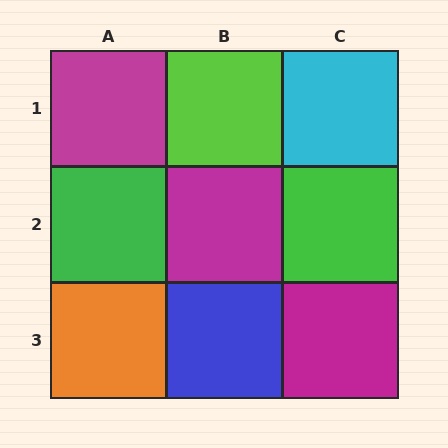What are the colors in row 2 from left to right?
Green, magenta, green.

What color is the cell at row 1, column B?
Lime.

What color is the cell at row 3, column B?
Blue.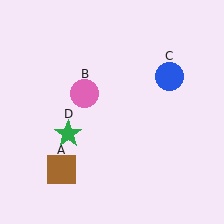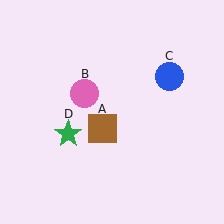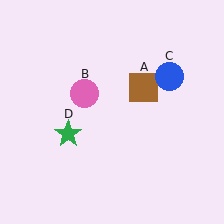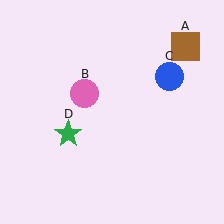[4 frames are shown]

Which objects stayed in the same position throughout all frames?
Pink circle (object B) and blue circle (object C) and green star (object D) remained stationary.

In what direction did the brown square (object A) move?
The brown square (object A) moved up and to the right.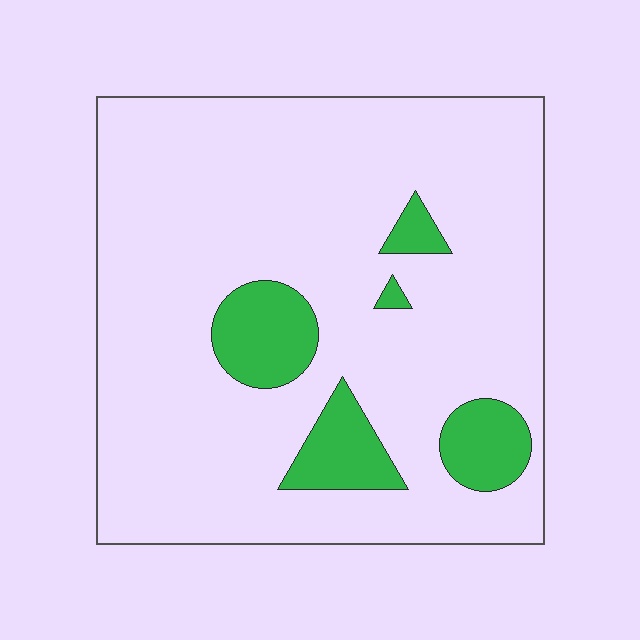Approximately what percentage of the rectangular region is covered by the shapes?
Approximately 15%.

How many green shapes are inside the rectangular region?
5.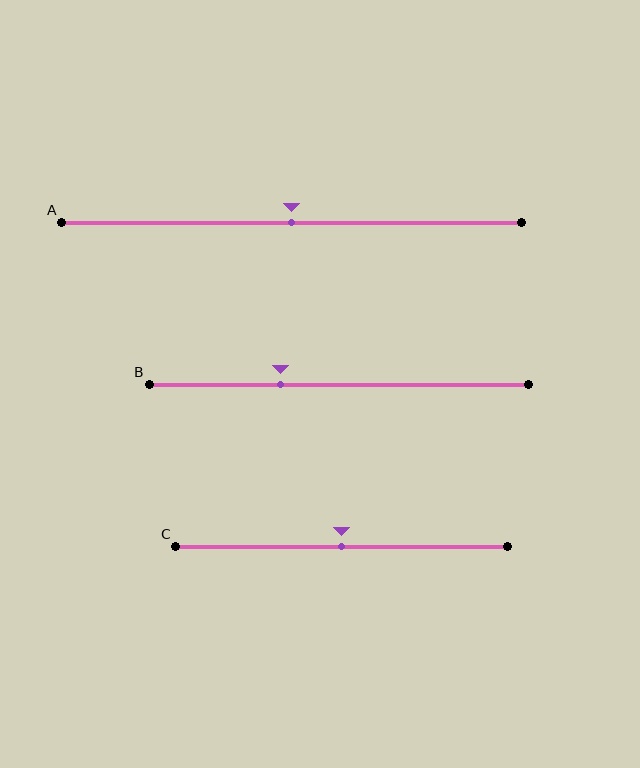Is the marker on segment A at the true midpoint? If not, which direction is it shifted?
Yes, the marker on segment A is at the true midpoint.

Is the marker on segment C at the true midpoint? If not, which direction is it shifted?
Yes, the marker on segment C is at the true midpoint.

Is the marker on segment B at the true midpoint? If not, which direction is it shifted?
No, the marker on segment B is shifted to the left by about 16% of the segment length.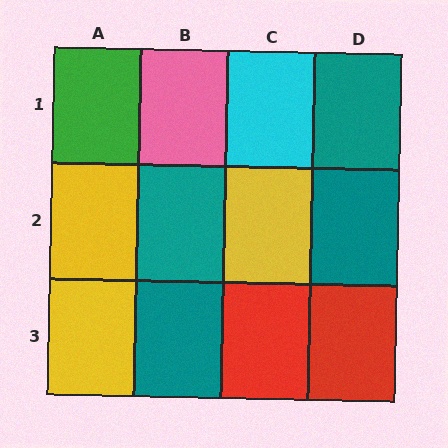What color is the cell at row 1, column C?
Cyan.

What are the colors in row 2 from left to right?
Yellow, teal, yellow, teal.